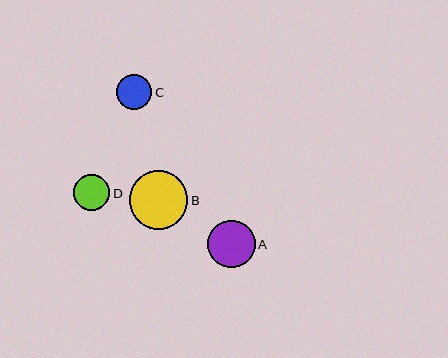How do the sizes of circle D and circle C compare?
Circle D and circle C are approximately the same size.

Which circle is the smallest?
Circle C is the smallest with a size of approximately 36 pixels.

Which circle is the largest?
Circle B is the largest with a size of approximately 58 pixels.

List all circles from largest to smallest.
From largest to smallest: B, A, D, C.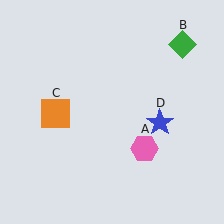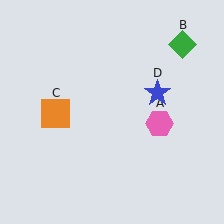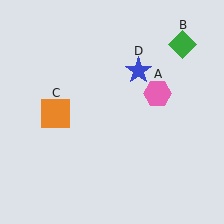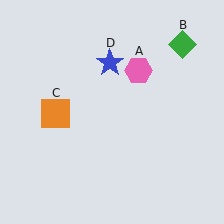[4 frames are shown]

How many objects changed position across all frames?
2 objects changed position: pink hexagon (object A), blue star (object D).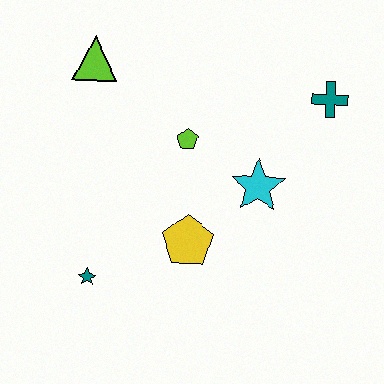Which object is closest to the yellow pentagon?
The cyan star is closest to the yellow pentagon.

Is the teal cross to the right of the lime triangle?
Yes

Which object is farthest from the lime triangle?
The teal cross is farthest from the lime triangle.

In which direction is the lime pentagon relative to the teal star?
The lime pentagon is above the teal star.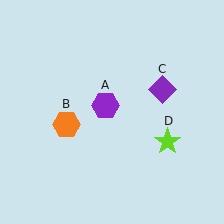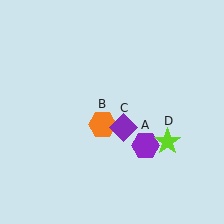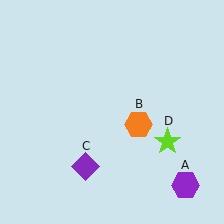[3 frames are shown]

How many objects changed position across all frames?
3 objects changed position: purple hexagon (object A), orange hexagon (object B), purple diamond (object C).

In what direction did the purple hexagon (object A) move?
The purple hexagon (object A) moved down and to the right.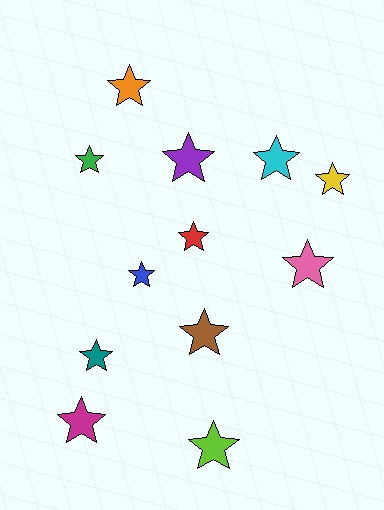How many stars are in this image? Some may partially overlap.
There are 12 stars.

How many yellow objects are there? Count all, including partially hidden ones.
There is 1 yellow object.